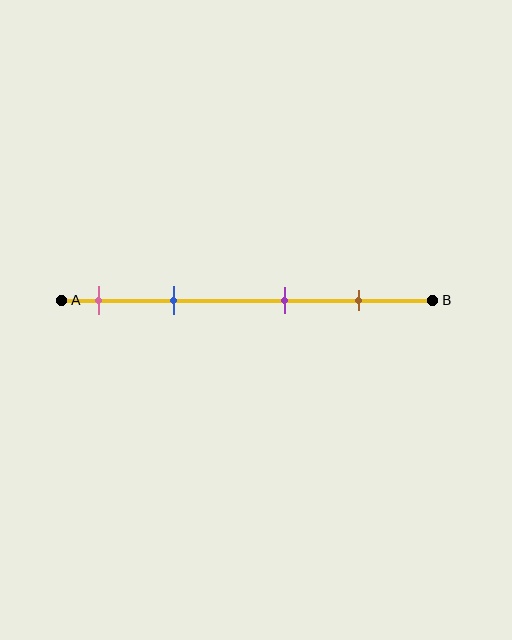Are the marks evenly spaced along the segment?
No, the marks are not evenly spaced.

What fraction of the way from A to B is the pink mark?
The pink mark is approximately 10% (0.1) of the way from A to B.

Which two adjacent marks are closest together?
The pink and blue marks are the closest adjacent pair.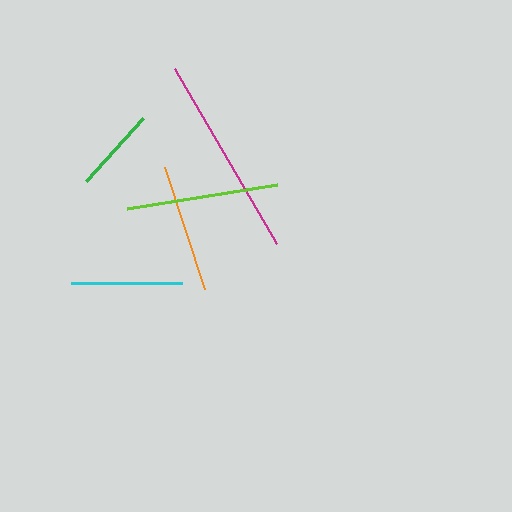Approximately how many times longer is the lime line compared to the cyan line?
The lime line is approximately 1.4 times the length of the cyan line.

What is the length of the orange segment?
The orange segment is approximately 129 pixels long.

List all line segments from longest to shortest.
From longest to shortest: magenta, lime, orange, cyan, green.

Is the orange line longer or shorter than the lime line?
The lime line is longer than the orange line.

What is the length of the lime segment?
The lime segment is approximately 151 pixels long.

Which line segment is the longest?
The magenta line is the longest at approximately 202 pixels.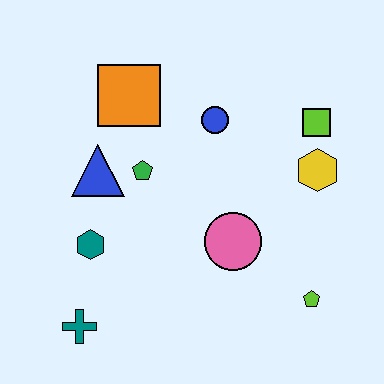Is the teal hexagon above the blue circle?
No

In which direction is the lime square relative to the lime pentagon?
The lime square is above the lime pentagon.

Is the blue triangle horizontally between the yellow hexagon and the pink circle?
No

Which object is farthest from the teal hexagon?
The lime square is farthest from the teal hexagon.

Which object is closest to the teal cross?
The teal hexagon is closest to the teal cross.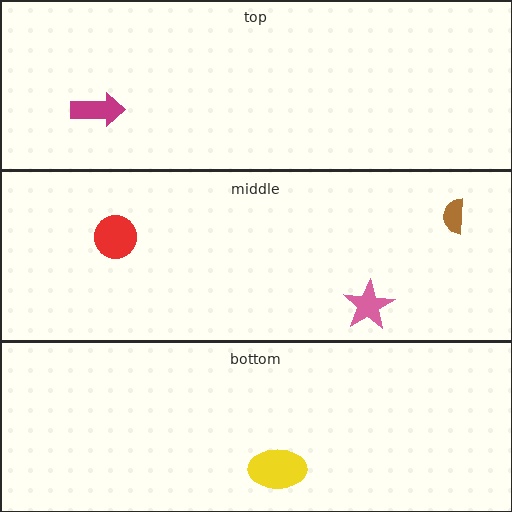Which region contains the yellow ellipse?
The bottom region.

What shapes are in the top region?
The magenta arrow.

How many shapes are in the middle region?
3.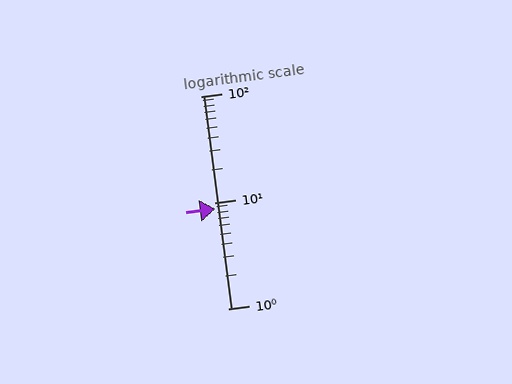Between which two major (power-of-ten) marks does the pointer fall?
The pointer is between 1 and 10.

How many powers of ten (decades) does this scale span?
The scale spans 2 decades, from 1 to 100.